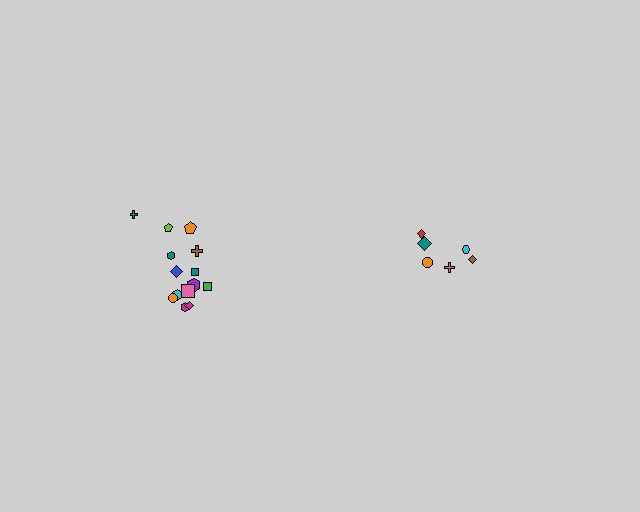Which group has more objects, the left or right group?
The left group.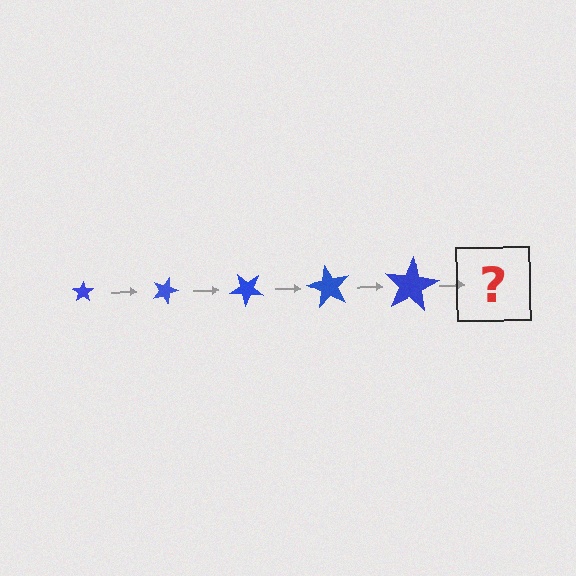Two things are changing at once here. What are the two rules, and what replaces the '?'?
The two rules are that the star grows larger each step and it rotates 20 degrees each step. The '?' should be a star, larger than the previous one and rotated 100 degrees from the start.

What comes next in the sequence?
The next element should be a star, larger than the previous one and rotated 100 degrees from the start.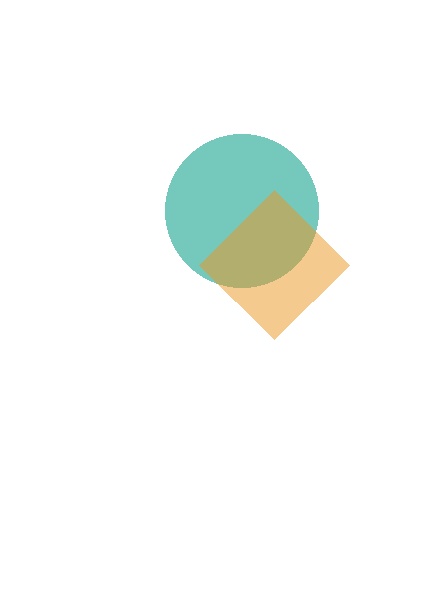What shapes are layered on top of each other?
The layered shapes are: a teal circle, an orange diamond.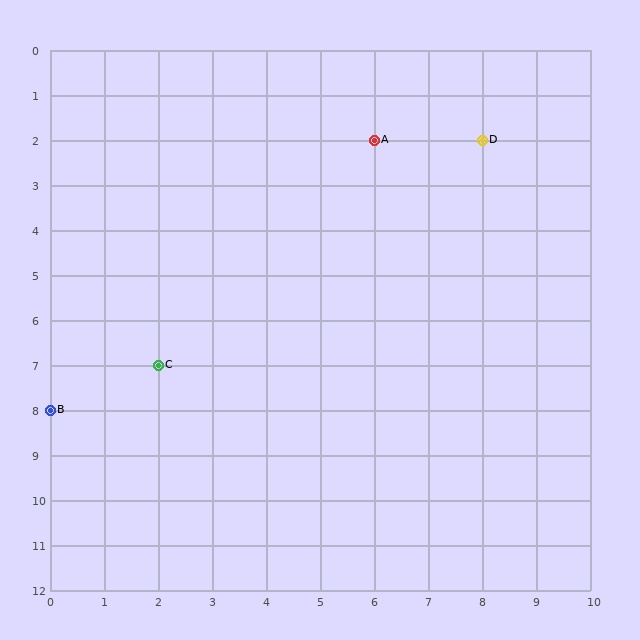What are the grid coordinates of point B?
Point B is at grid coordinates (0, 8).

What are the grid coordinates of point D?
Point D is at grid coordinates (8, 2).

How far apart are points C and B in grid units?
Points C and B are 2 columns and 1 row apart (about 2.2 grid units diagonally).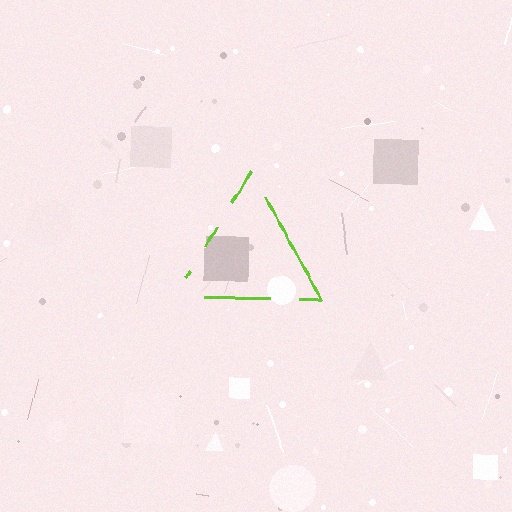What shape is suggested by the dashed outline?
The dashed outline suggests a triangle.